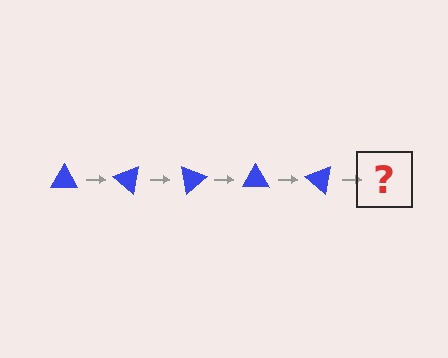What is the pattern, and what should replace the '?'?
The pattern is that the triangle rotates 40 degrees each step. The '?' should be a blue triangle rotated 200 degrees.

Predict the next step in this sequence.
The next step is a blue triangle rotated 200 degrees.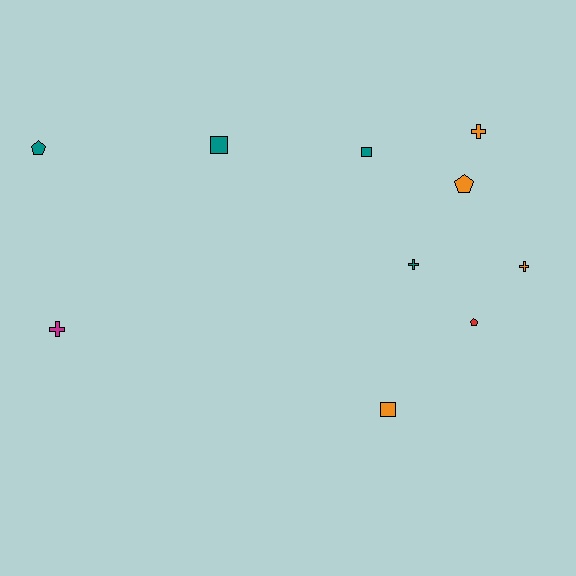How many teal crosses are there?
There is 1 teal cross.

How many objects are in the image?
There are 10 objects.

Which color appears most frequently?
Orange, with 4 objects.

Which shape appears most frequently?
Cross, with 4 objects.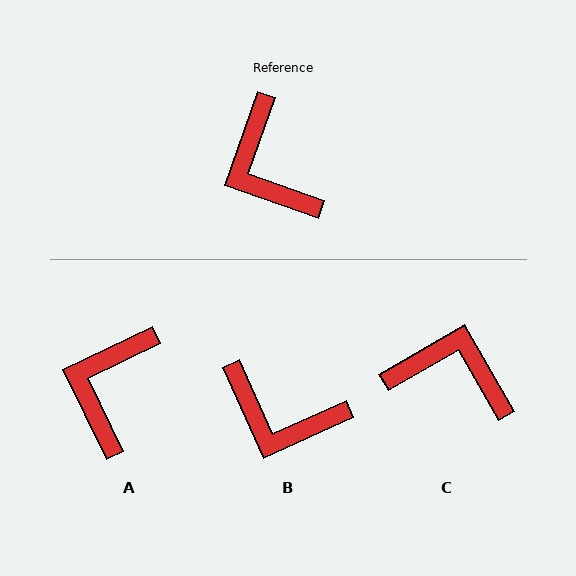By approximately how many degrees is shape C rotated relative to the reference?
Approximately 131 degrees clockwise.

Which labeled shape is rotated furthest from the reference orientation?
C, about 131 degrees away.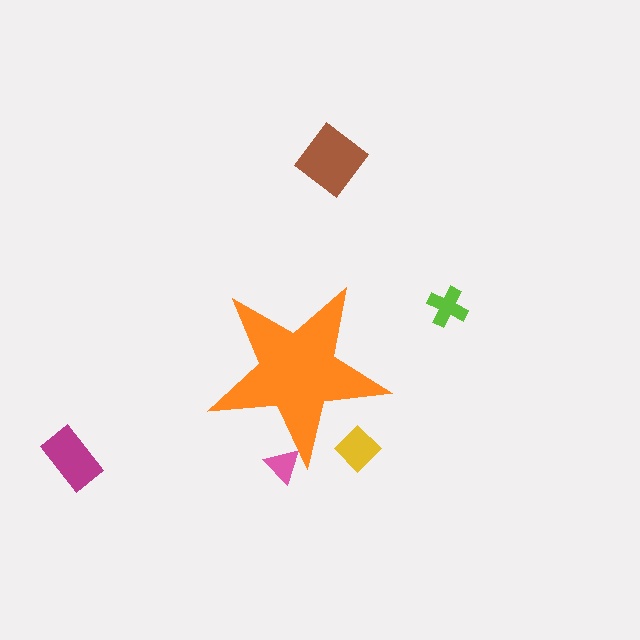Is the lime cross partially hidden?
No, the lime cross is fully visible.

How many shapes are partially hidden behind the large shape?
2 shapes are partially hidden.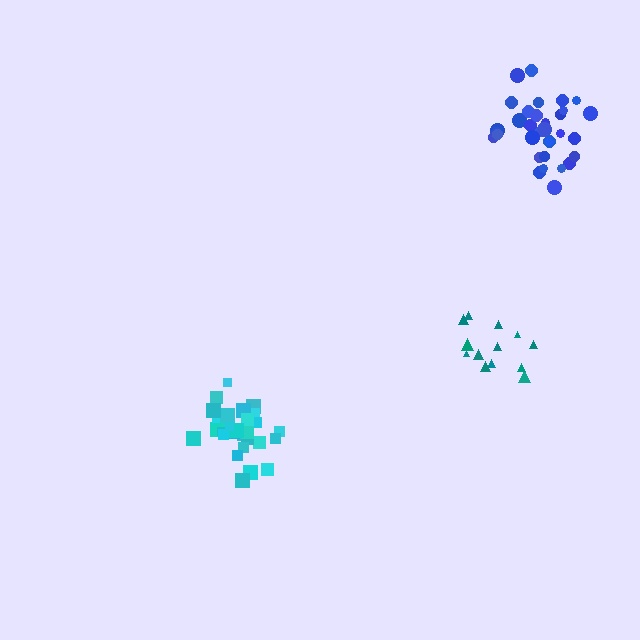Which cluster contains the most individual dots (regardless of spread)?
Blue (33).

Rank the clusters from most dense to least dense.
cyan, blue, teal.